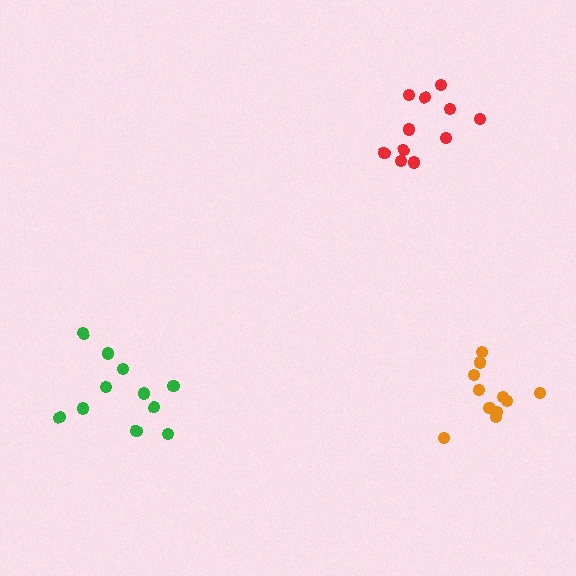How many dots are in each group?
Group 1: 11 dots, Group 2: 11 dots, Group 3: 11 dots (33 total).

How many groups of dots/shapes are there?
There are 3 groups.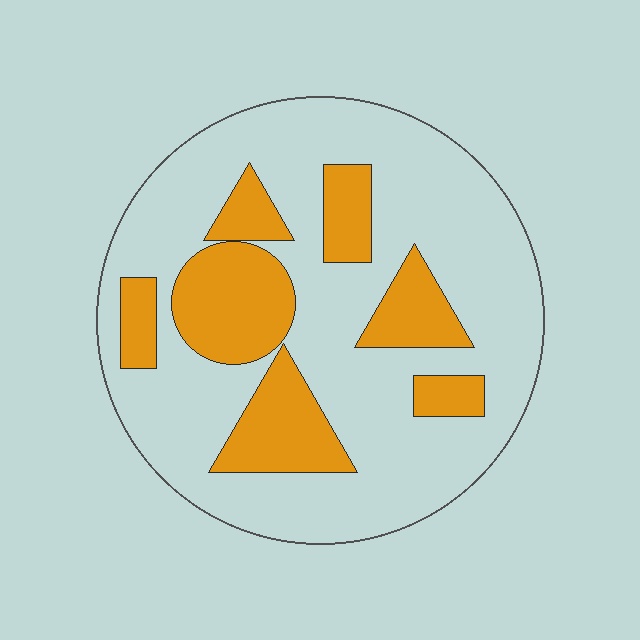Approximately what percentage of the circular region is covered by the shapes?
Approximately 25%.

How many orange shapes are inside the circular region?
7.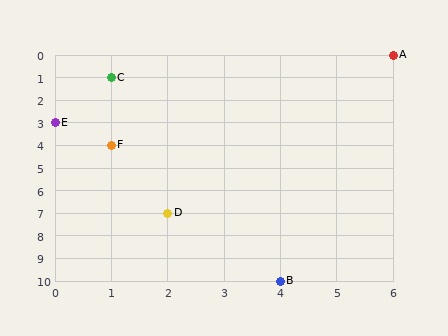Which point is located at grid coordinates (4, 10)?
Point B is at (4, 10).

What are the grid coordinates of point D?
Point D is at grid coordinates (2, 7).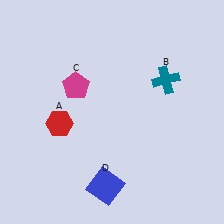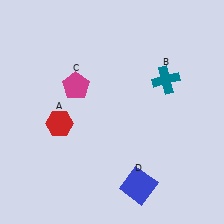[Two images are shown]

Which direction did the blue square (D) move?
The blue square (D) moved right.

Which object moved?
The blue square (D) moved right.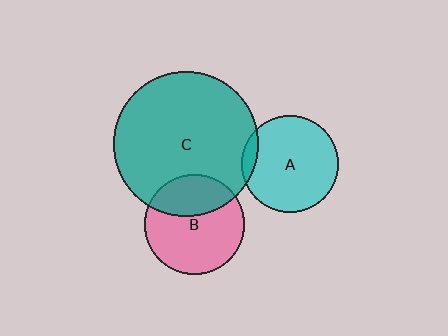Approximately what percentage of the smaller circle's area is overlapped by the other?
Approximately 10%.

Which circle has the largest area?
Circle C (teal).